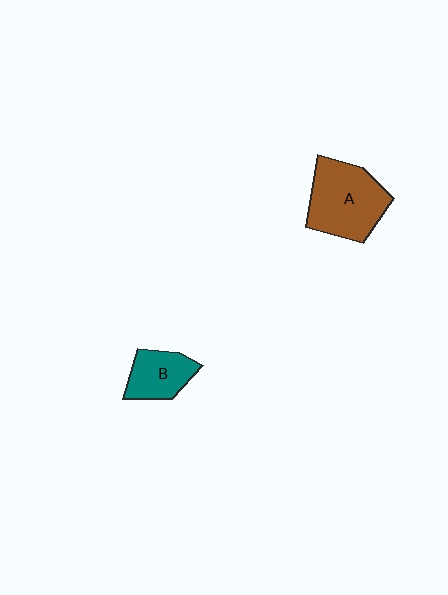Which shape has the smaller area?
Shape B (teal).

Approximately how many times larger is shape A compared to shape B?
Approximately 1.8 times.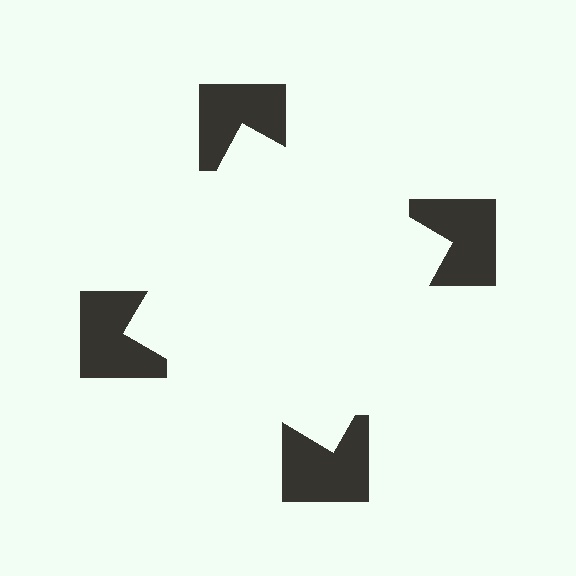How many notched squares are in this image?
There are 4 — one at each vertex of the illusory square.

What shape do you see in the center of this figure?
An illusory square — its edges are inferred from the aligned wedge cuts in the notched squares, not physically drawn.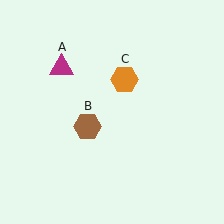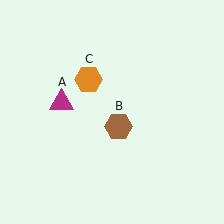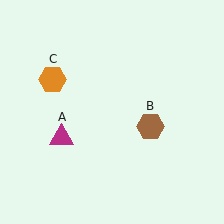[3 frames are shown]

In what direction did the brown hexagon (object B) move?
The brown hexagon (object B) moved right.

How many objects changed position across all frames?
3 objects changed position: magenta triangle (object A), brown hexagon (object B), orange hexagon (object C).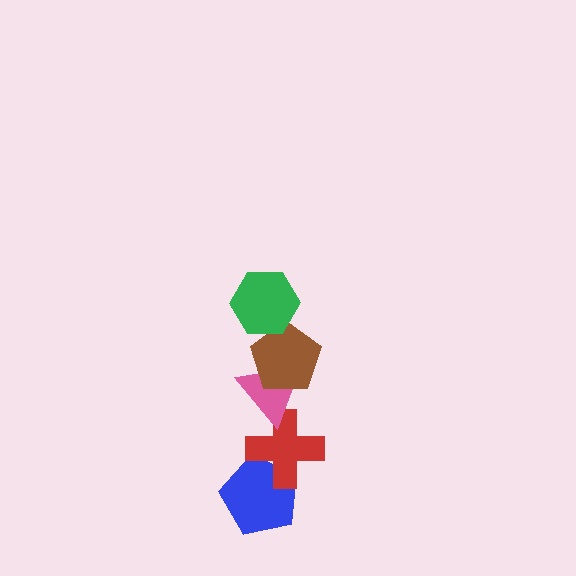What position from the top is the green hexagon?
The green hexagon is 1st from the top.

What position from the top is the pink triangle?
The pink triangle is 3rd from the top.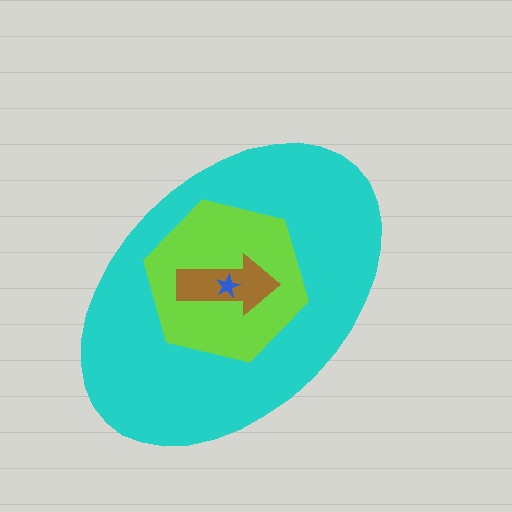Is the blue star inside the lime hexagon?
Yes.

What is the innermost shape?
The blue star.